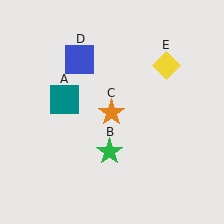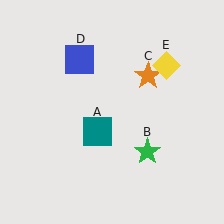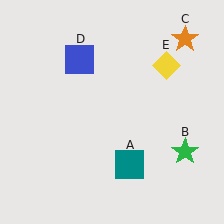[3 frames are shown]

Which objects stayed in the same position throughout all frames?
Blue square (object D) and yellow diamond (object E) remained stationary.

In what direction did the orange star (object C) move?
The orange star (object C) moved up and to the right.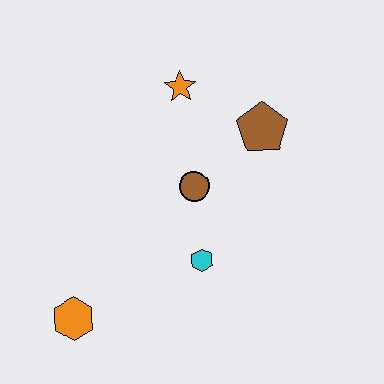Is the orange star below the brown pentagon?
No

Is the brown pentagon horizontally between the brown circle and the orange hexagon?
No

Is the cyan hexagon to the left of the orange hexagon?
No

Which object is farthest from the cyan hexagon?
The orange star is farthest from the cyan hexagon.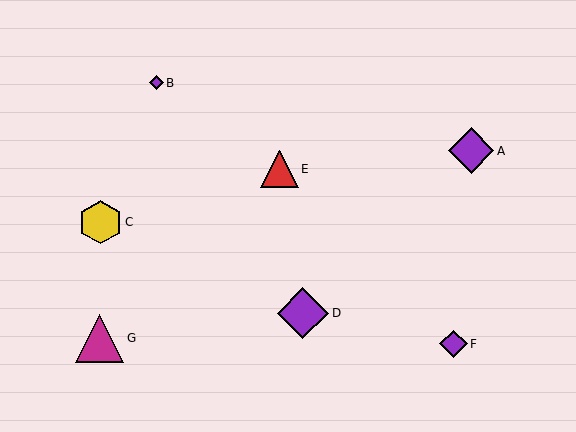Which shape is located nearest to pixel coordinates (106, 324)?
The magenta triangle (labeled G) at (99, 338) is nearest to that location.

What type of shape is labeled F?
Shape F is a purple diamond.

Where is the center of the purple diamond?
The center of the purple diamond is at (156, 83).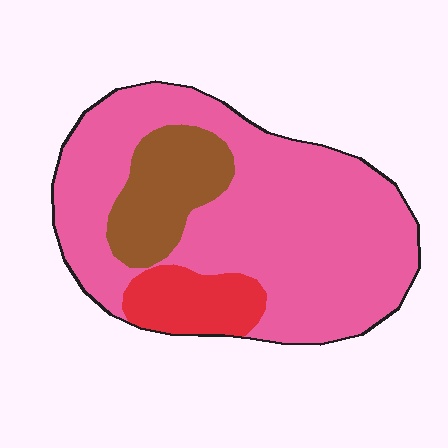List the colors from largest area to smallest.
From largest to smallest: pink, brown, red.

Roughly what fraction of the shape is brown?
Brown covers around 15% of the shape.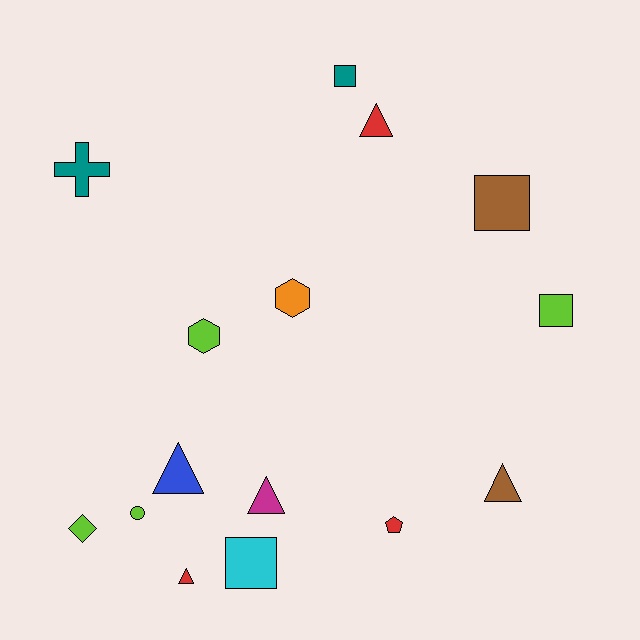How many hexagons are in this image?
There are 2 hexagons.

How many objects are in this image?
There are 15 objects.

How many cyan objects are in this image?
There is 1 cyan object.